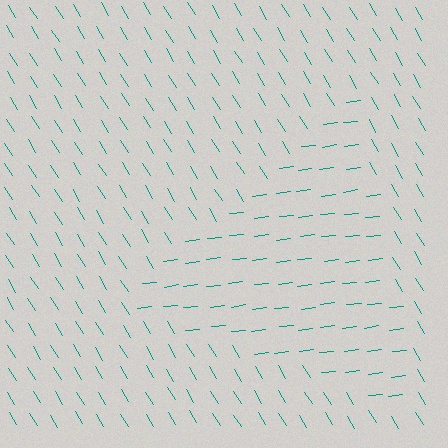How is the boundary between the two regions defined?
The boundary is defined purely by a change in line orientation (approximately 65 degrees difference). All lines are the same color and thickness.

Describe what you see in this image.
The image is filled with small teal line segments. A triangle region in the image has lines oriented differently from the surrounding lines, creating a visible texture boundary.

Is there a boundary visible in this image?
Yes, there is a texture boundary formed by a change in line orientation.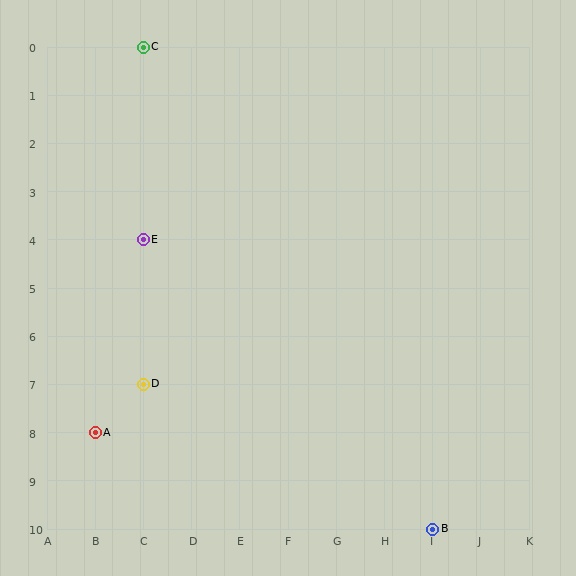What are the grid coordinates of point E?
Point E is at grid coordinates (C, 4).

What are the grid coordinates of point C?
Point C is at grid coordinates (C, 0).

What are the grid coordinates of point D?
Point D is at grid coordinates (C, 7).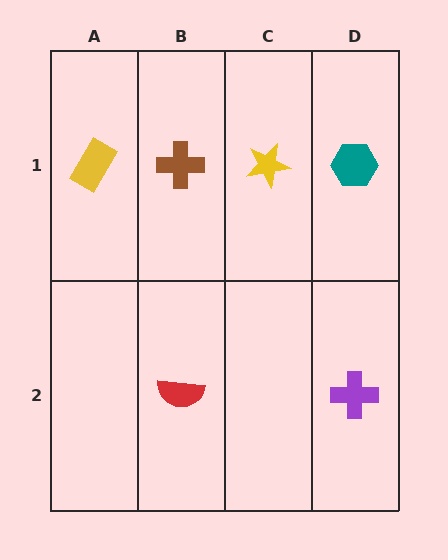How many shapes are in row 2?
2 shapes.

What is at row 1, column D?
A teal hexagon.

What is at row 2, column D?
A purple cross.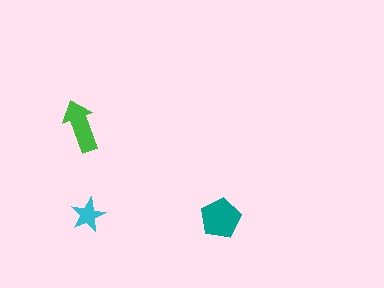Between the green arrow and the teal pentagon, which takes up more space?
The teal pentagon.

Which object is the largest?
The teal pentagon.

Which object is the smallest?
The cyan star.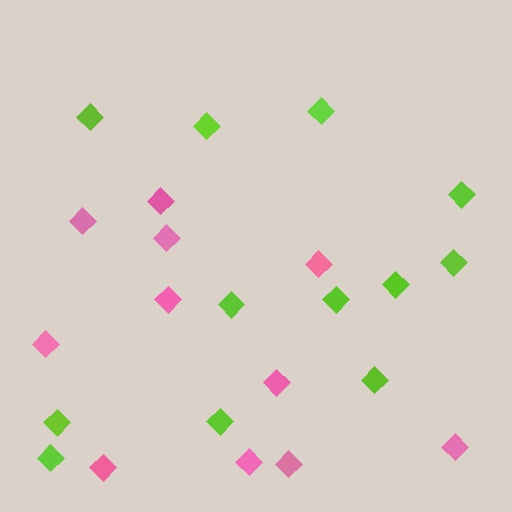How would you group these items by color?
There are 2 groups: one group of lime diamonds (12) and one group of pink diamonds (11).